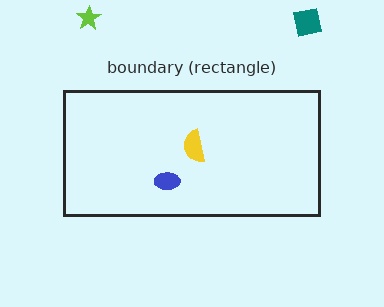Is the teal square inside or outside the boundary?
Outside.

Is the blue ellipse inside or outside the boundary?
Inside.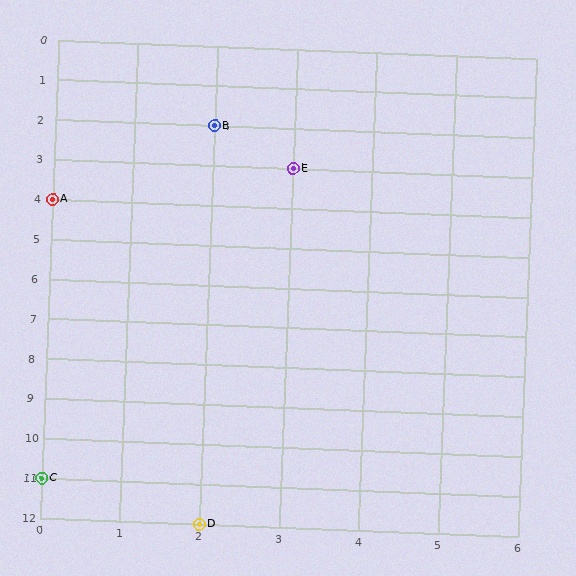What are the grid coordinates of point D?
Point D is at grid coordinates (2, 12).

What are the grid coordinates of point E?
Point E is at grid coordinates (3, 3).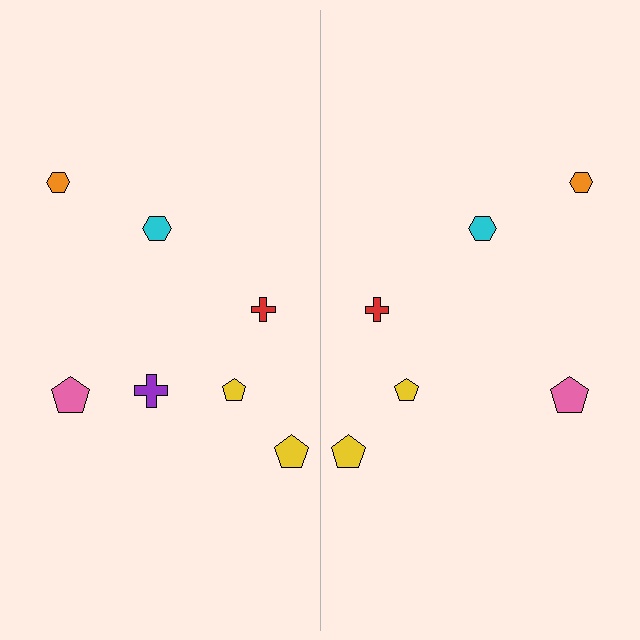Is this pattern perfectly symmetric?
No, the pattern is not perfectly symmetric. A purple cross is missing from the right side.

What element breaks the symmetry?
A purple cross is missing from the right side.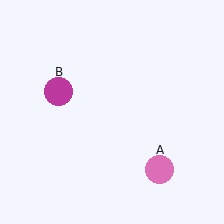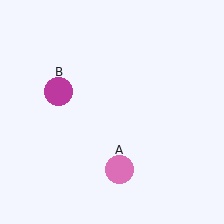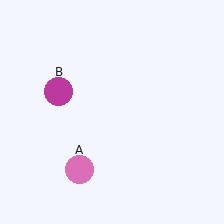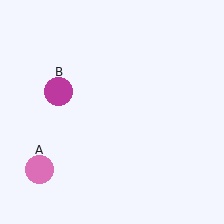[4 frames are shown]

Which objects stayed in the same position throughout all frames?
Magenta circle (object B) remained stationary.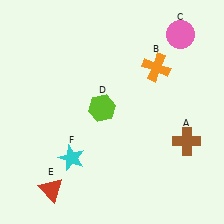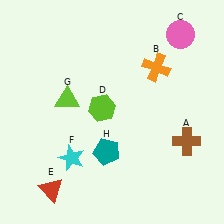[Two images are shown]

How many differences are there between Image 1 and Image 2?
There are 2 differences between the two images.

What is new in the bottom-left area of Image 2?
A teal pentagon (H) was added in the bottom-left area of Image 2.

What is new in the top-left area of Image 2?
A lime triangle (G) was added in the top-left area of Image 2.